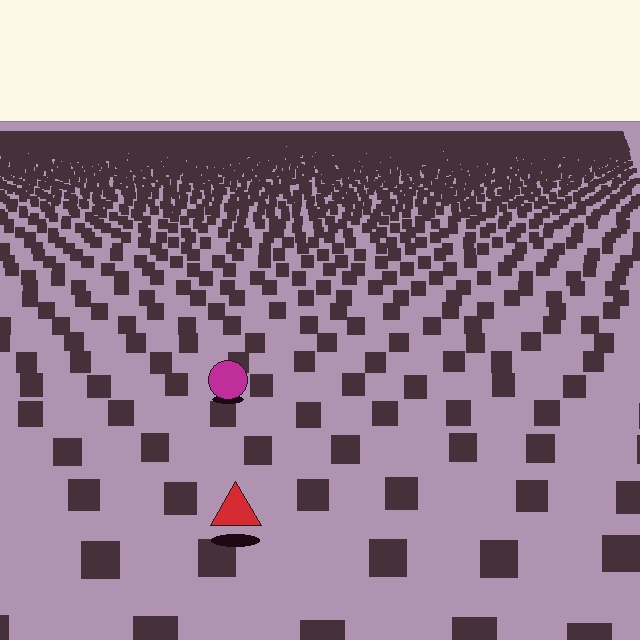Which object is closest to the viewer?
The red triangle is closest. The texture marks near it are larger and more spread out.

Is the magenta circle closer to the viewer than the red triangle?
No. The red triangle is closer — you can tell from the texture gradient: the ground texture is coarser near it.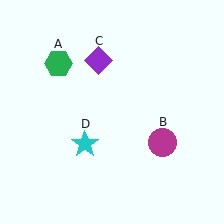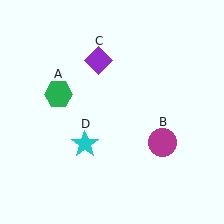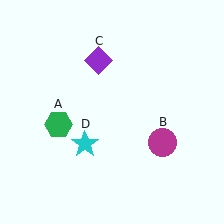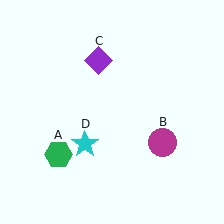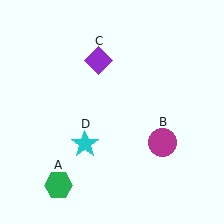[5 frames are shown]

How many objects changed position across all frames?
1 object changed position: green hexagon (object A).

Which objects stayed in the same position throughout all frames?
Magenta circle (object B) and purple diamond (object C) and cyan star (object D) remained stationary.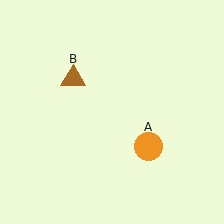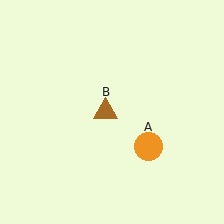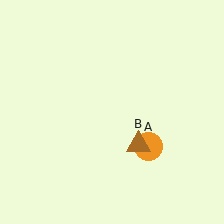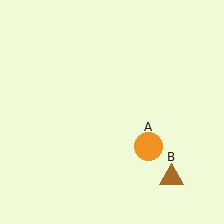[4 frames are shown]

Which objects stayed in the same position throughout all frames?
Orange circle (object A) remained stationary.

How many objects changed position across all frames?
1 object changed position: brown triangle (object B).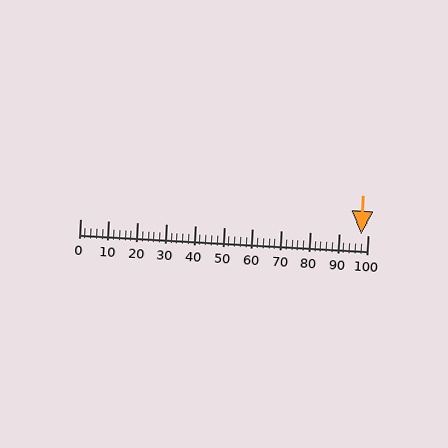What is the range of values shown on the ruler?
The ruler shows values from 0 to 100.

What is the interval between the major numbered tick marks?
The major tick marks are spaced 10 units apart.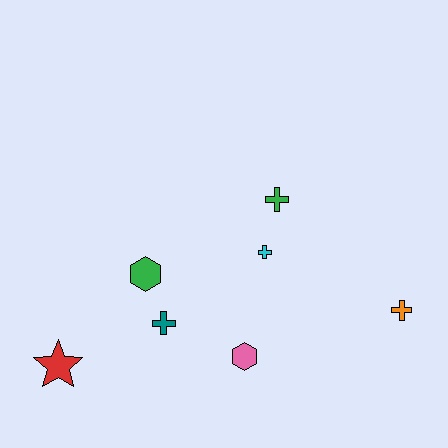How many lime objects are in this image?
There are no lime objects.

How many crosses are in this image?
There are 4 crosses.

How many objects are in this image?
There are 7 objects.